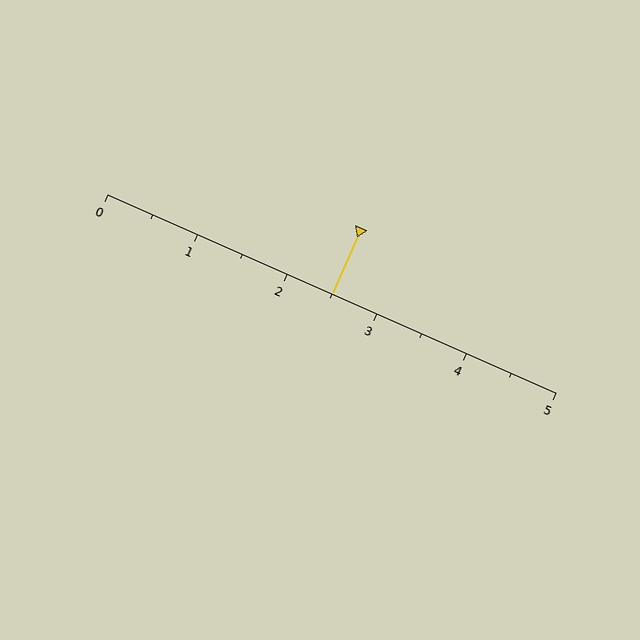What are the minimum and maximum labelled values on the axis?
The axis runs from 0 to 5.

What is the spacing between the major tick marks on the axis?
The major ticks are spaced 1 apart.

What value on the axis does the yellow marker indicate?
The marker indicates approximately 2.5.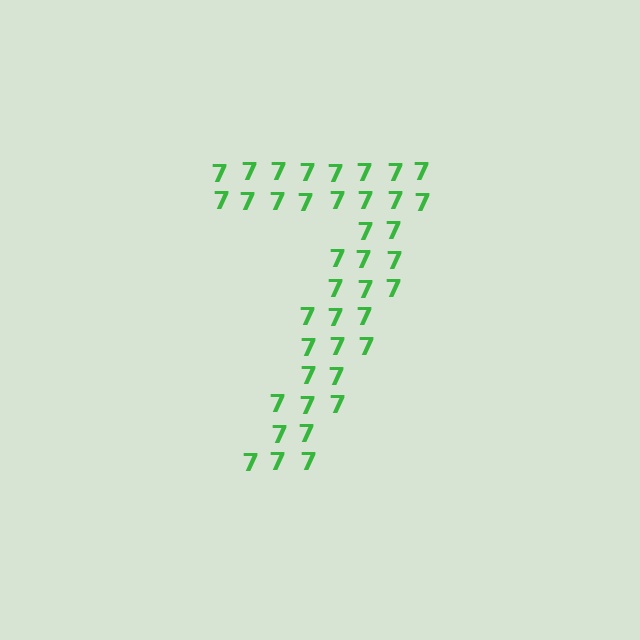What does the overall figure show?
The overall figure shows the digit 7.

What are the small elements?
The small elements are digit 7's.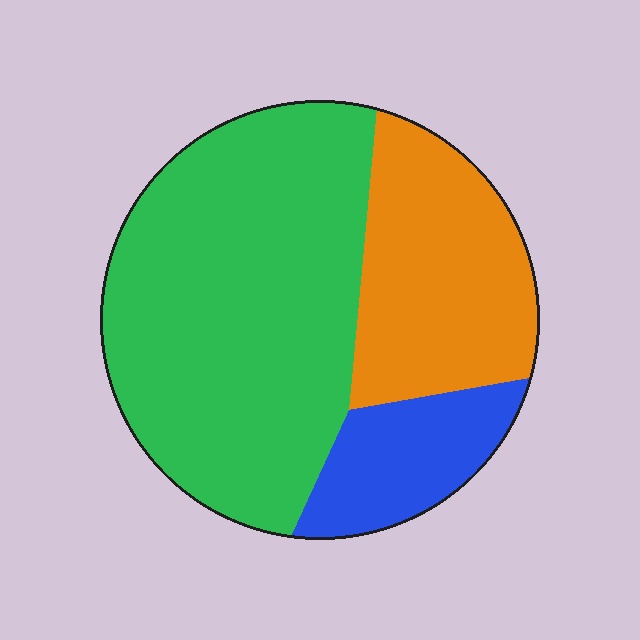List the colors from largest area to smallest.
From largest to smallest: green, orange, blue.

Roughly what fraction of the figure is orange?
Orange takes up about one quarter (1/4) of the figure.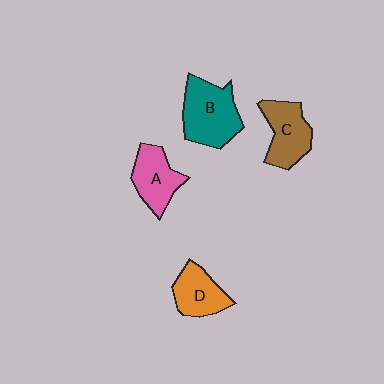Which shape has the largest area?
Shape B (teal).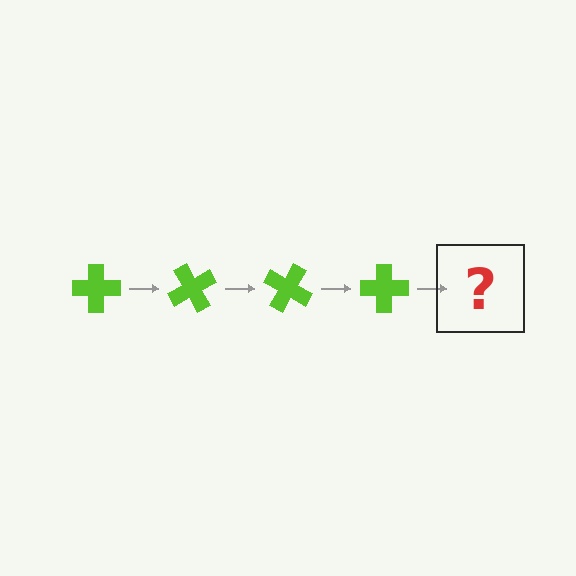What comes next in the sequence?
The next element should be a lime cross rotated 240 degrees.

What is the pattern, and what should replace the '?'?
The pattern is that the cross rotates 60 degrees each step. The '?' should be a lime cross rotated 240 degrees.